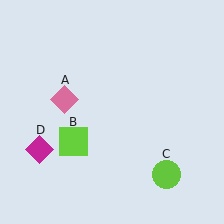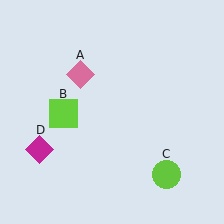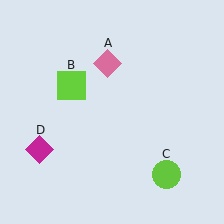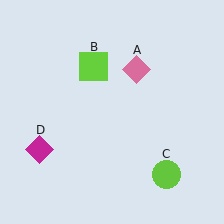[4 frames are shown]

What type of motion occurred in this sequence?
The pink diamond (object A), lime square (object B) rotated clockwise around the center of the scene.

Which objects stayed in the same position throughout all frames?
Lime circle (object C) and magenta diamond (object D) remained stationary.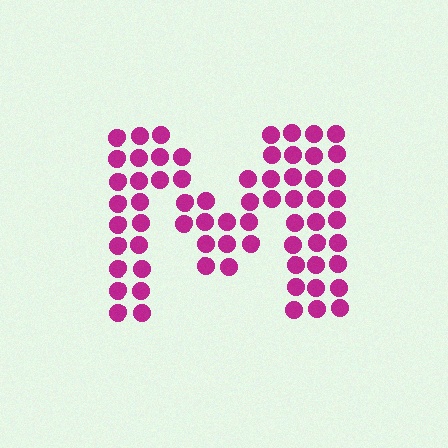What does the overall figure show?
The overall figure shows the letter M.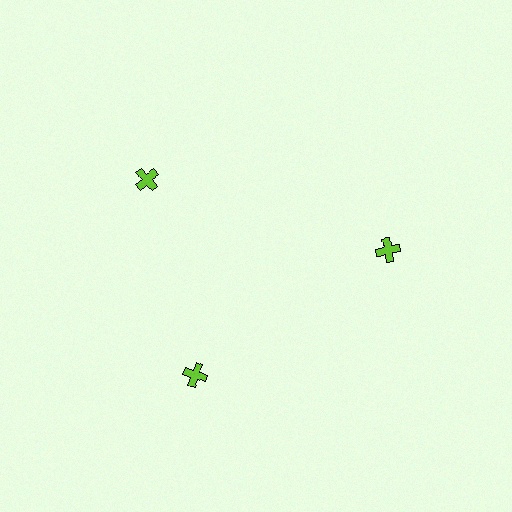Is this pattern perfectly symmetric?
No. The 3 lime crosses are arranged in a ring, but one element near the 11 o'clock position is rotated out of alignment along the ring, breaking the 3-fold rotational symmetry.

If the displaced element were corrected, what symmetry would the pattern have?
It would have 3-fold rotational symmetry — the pattern would map onto itself every 120 degrees.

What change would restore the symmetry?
The symmetry would be restored by rotating it back into even spacing with its neighbors so that all 3 crosses sit at equal angles and equal distance from the center.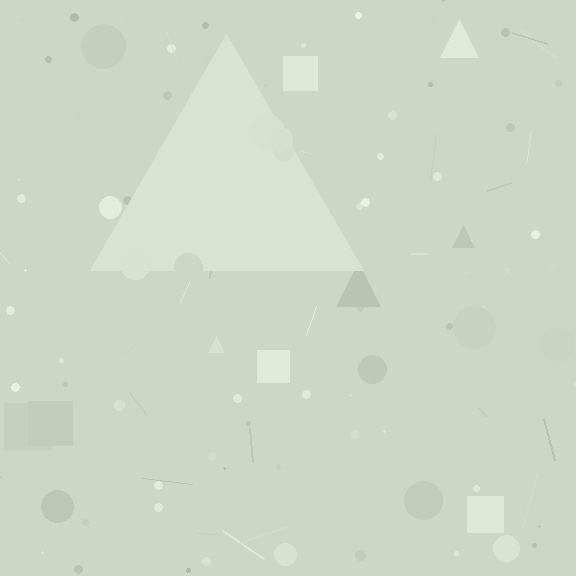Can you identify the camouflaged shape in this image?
The camouflaged shape is a triangle.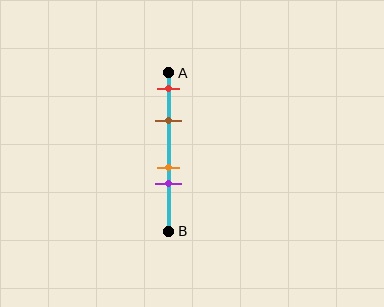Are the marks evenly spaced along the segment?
No, the marks are not evenly spaced.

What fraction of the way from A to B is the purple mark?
The purple mark is approximately 70% (0.7) of the way from A to B.